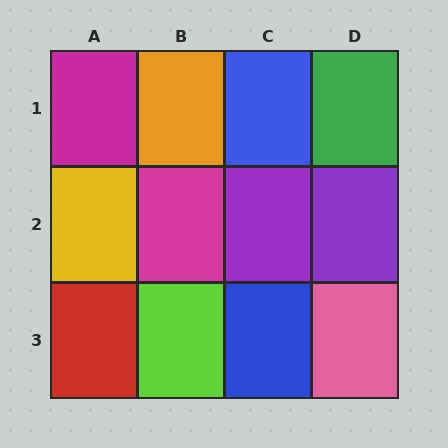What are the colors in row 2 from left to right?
Yellow, magenta, purple, purple.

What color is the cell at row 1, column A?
Magenta.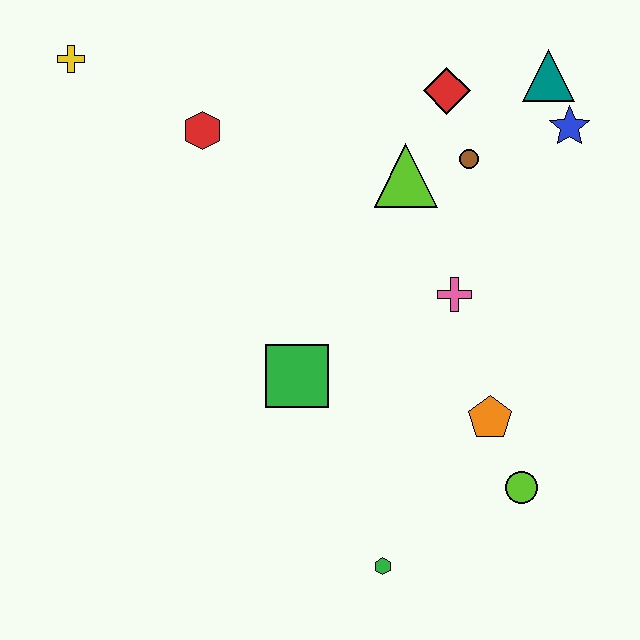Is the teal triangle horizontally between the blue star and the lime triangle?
Yes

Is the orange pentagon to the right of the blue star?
No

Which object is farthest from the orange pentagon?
The yellow cross is farthest from the orange pentagon.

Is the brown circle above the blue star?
No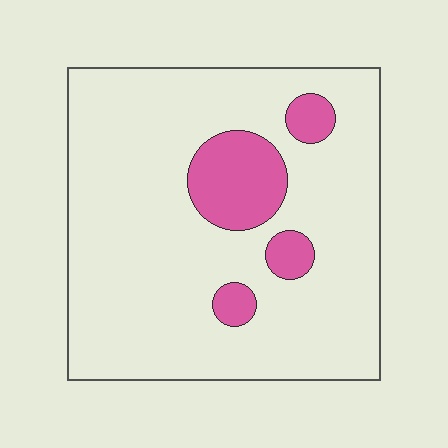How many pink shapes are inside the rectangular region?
4.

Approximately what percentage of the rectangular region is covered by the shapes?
Approximately 15%.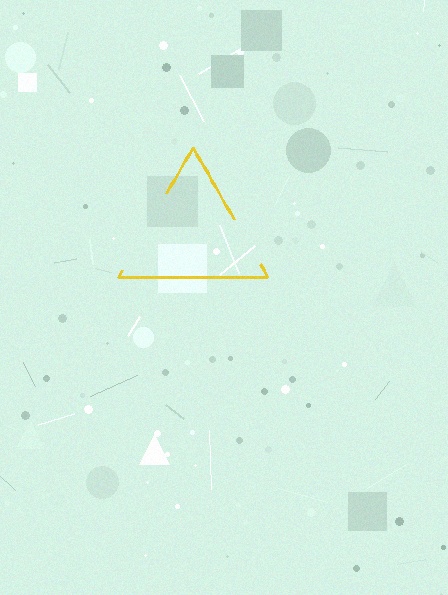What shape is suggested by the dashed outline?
The dashed outline suggests a triangle.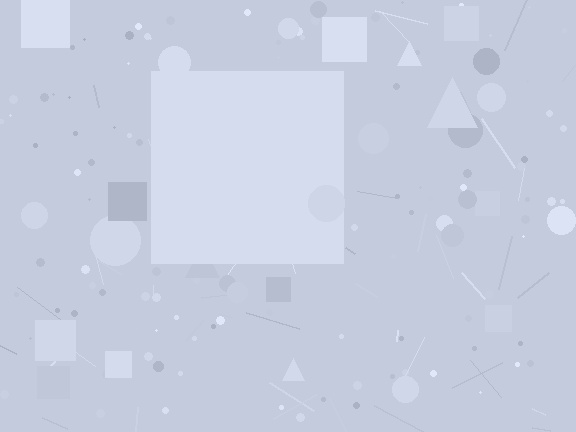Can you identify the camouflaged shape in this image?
The camouflaged shape is a square.